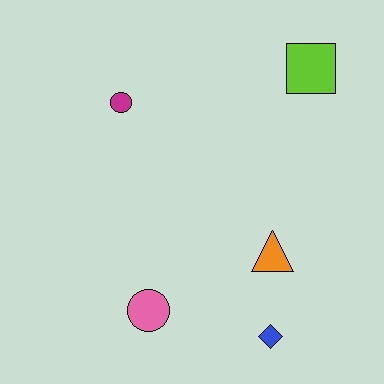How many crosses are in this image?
There are no crosses.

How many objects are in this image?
There are 5 objects.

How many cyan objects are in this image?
There are no cyan objects.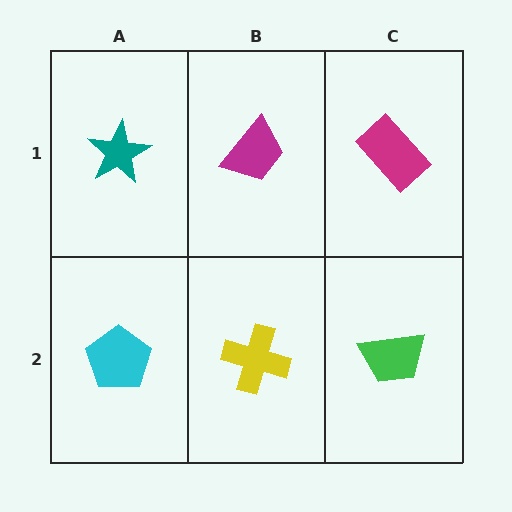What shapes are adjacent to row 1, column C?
A green trapezoid (row 2, column C), a magenta trapezoid (row 1, column B).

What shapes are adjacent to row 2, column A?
A teal star (row 1, column A), a yellow cross (row 2, column B).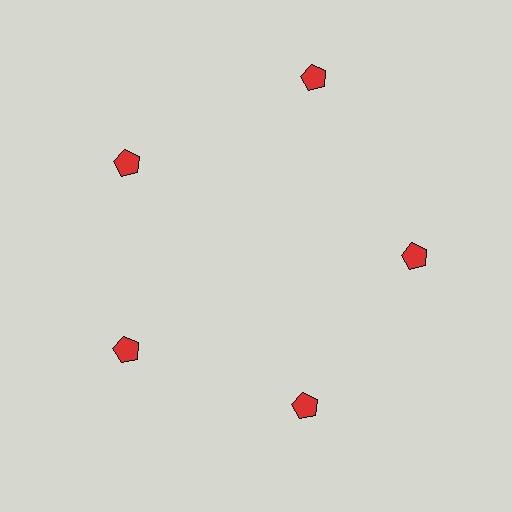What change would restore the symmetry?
The symmetry would be restored by moving it inward, back onto the ring so that all 5 pentagons sit at equal angles and equal distance from the center.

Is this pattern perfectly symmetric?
No. The 5 red pentagons are arranged in a ring, but one element near the 1 o'clock position is pushed outward from the center, breaking the 5-fold rotational symmetry.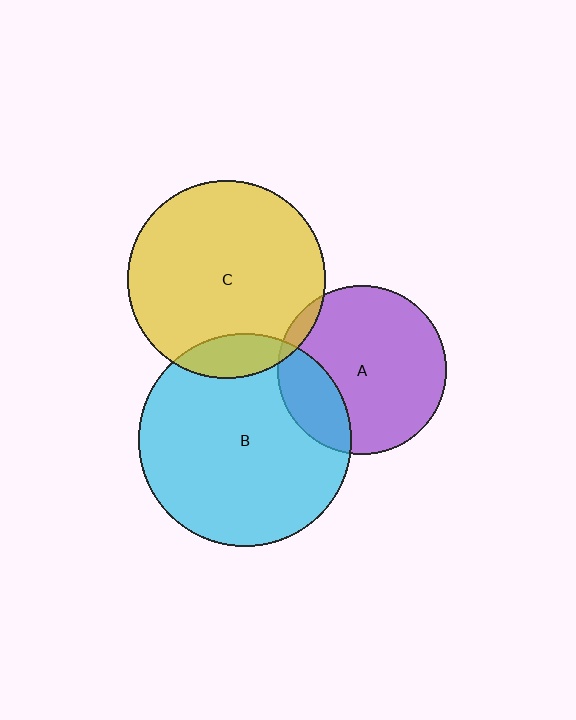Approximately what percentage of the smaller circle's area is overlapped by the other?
Approximately 20%.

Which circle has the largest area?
Circle B (cyan).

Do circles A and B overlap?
Yes.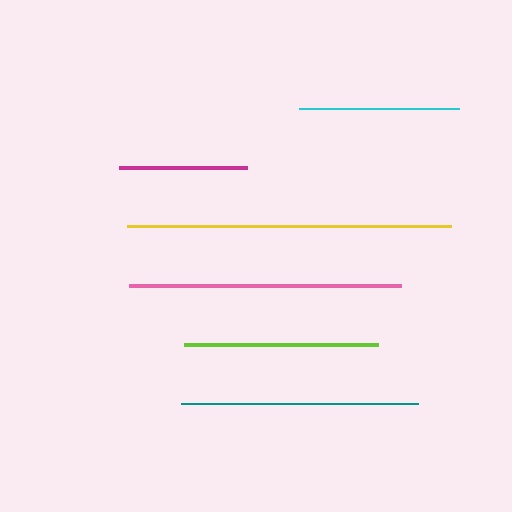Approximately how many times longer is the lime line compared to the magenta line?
The lime line is approximately 1.5 times the length of the magenta line.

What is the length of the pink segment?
The pink segment is approximately 273 pixels long.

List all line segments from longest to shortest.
From longest to shortest: yellow, pink, teal, lime, cyan, magenta.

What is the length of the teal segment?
The teal segment is approximately 237 pixels long.